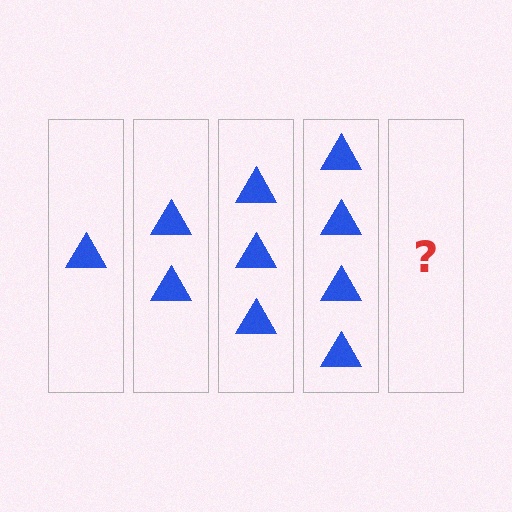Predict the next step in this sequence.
The next step is 5 triangles.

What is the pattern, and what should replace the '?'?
The pattern is that each step adds one more triangle. The '?' should be 5 triangles.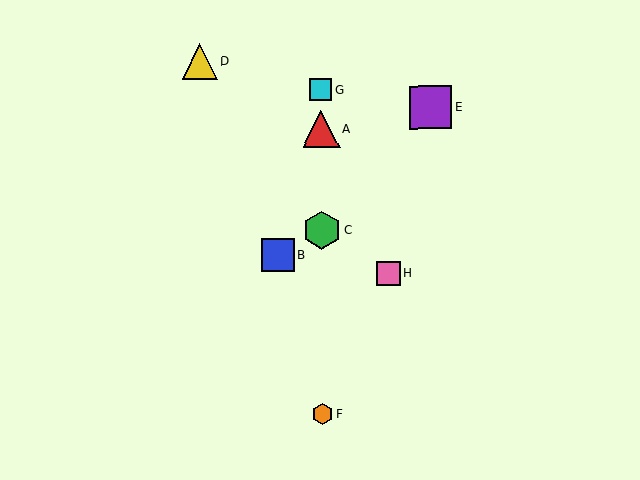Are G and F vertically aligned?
Yes, both are at x≈321.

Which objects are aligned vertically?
Objects A, C, F, G are aligned vertically.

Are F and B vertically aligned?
No, F is at x≈323 and B is at x≈278.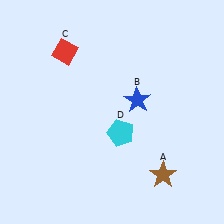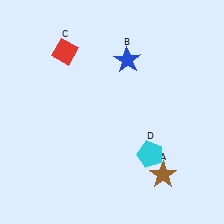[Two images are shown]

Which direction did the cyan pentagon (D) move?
The cyan pentagon (D) moved right.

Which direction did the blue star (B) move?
The blue star (B) moved up.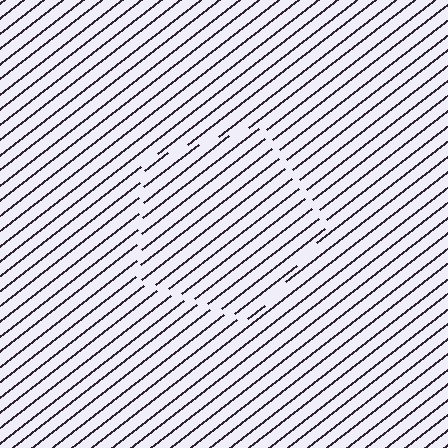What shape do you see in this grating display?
An illusory pentagon. The interior of the shape contains the same grating, shifted by half a period — the contour is defined by the phase discontinuity where line-ends from the inner and outer gratings abut.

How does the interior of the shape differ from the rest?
The interior of the shape contains the same grating, shifted by half a period — the contour is defined by the phase discontinuity where line-ends from the inner and outer gratings abut.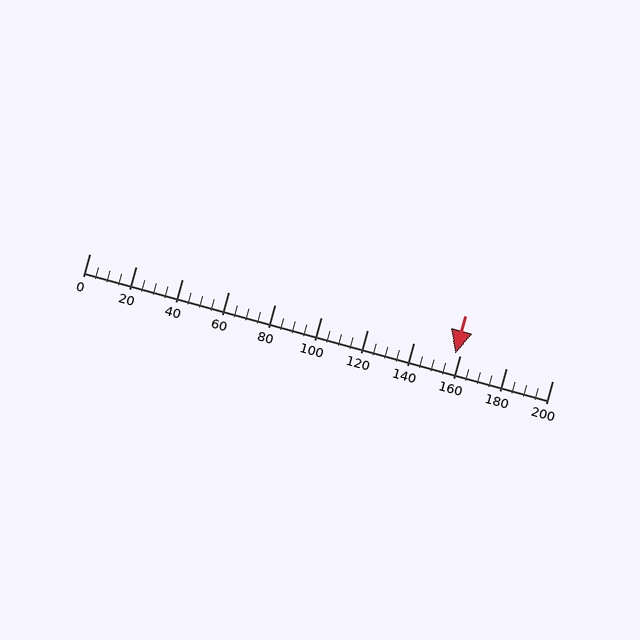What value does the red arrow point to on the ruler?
The red arrow points to approximately 158.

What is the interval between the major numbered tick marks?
The major tick marks are spaced 20 units apart.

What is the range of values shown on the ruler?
The ruler shows values from 0 to 200.